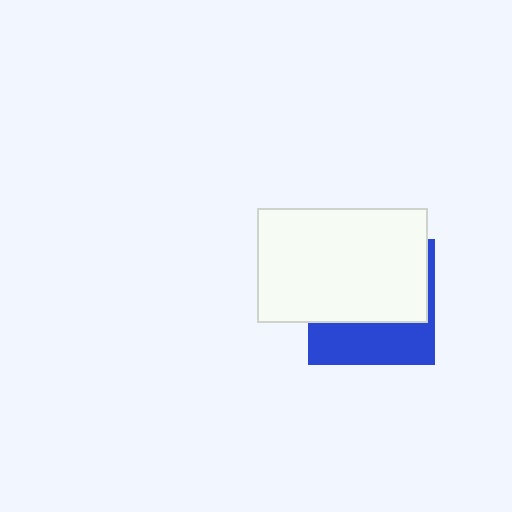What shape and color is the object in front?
The object in front is a white rectangle.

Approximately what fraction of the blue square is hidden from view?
Roughly 62% of the blue square is hidden behind the white rectangle.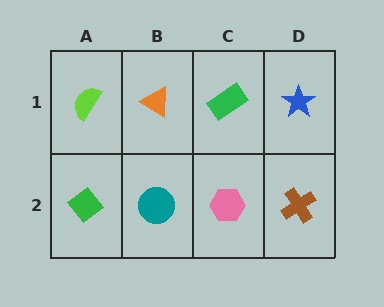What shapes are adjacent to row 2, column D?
A blue star (row 1, column D), a pink hexagon (row 2, column C).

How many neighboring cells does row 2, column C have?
3.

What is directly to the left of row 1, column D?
A green rectangle.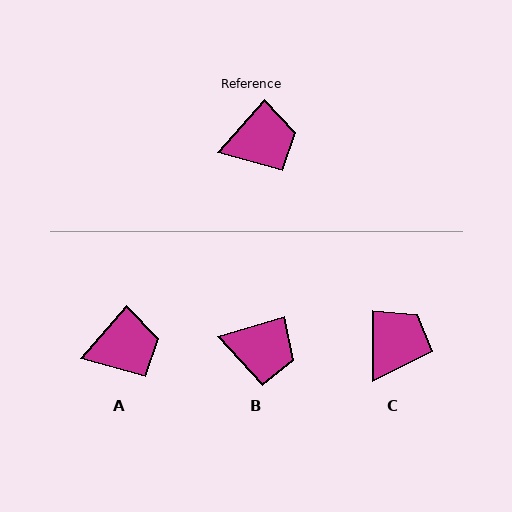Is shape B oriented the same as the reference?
No, it is off by about 33 degrees.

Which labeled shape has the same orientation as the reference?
A.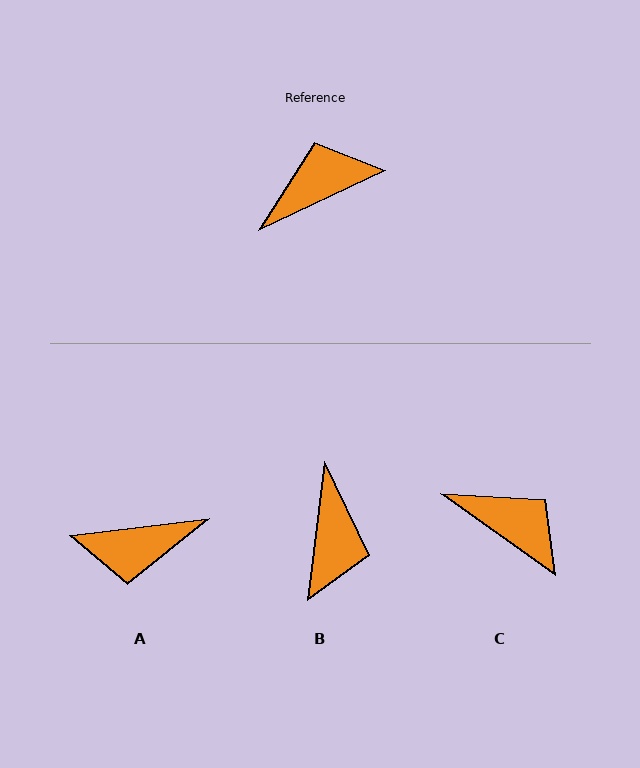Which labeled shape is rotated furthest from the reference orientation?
A, about 161 degrees away.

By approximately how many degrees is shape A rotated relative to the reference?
Approximately 161 degrees counter-clockwise.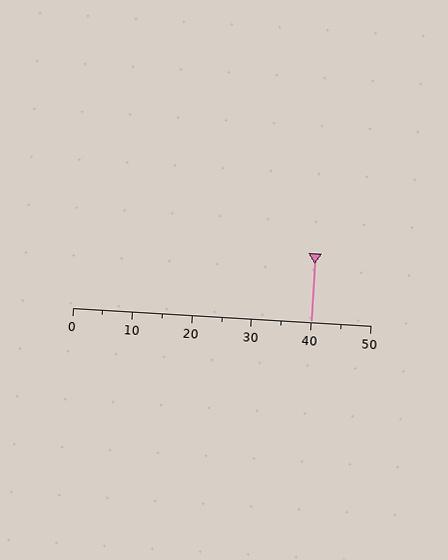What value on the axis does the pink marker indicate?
The marker indicates approximately 40.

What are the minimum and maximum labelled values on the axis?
The axis runs from 0 to 50.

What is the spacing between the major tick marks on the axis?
The major ticks are spaced 10 apart.